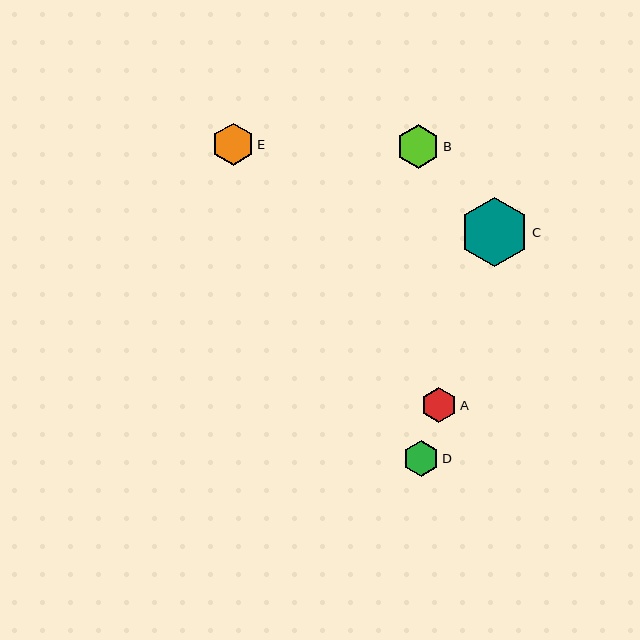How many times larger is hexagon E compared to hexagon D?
Hexagon E is approximately 1.2 times the size of hexagon D.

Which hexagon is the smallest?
Hexagon A is the smallest with a size of approximately 35 pixels.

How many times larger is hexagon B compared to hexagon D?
Hexagon B is approximately 1.2 times the size of hexagon D.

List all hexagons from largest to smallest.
From largest to smallest: C, B, E, D, A.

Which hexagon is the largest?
Hexagon C is the largest with a size of approximately 69 pixels.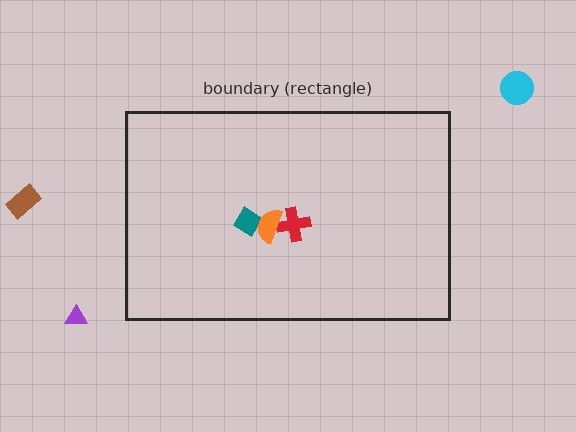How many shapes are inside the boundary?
3 inside, 3 outside.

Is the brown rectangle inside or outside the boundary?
Outside.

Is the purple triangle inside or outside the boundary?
Outside.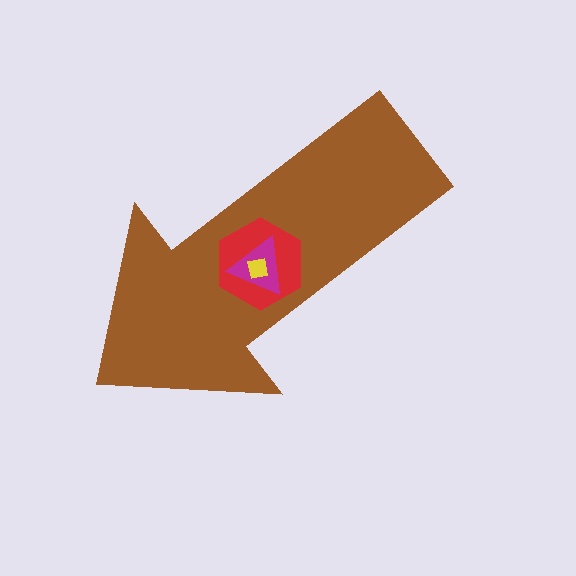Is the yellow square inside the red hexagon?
Yes.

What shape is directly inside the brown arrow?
The red hexagon.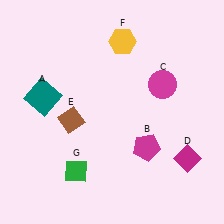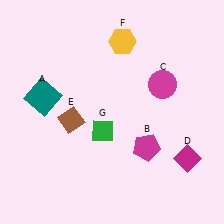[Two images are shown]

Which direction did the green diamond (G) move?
The green diamond (G) moved up.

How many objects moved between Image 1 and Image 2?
1 object moved between the two images.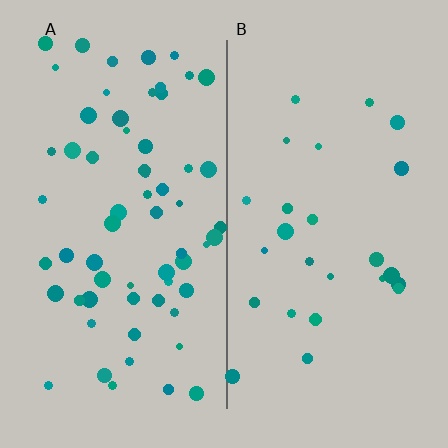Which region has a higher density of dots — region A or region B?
A (the left).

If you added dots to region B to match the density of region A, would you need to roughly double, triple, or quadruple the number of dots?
Approximately double.